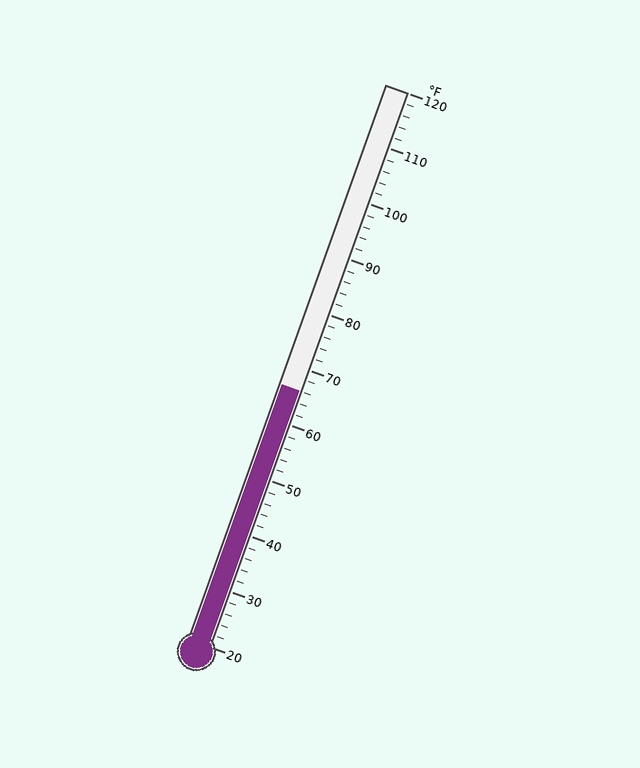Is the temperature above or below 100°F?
The temperature is below 100°F.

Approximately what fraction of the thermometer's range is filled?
The thermometer is filled to approximately 45% of its range.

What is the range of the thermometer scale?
The thermometer scale ranges from 20°F to 120°F.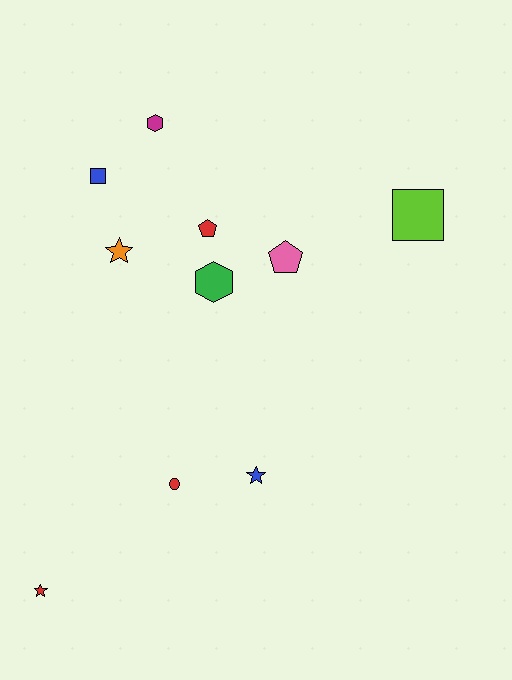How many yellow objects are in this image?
There are no yellow objects.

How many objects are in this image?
There are 10 objects.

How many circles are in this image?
There is 1 circle.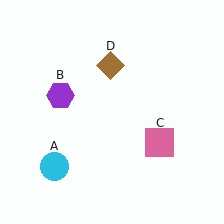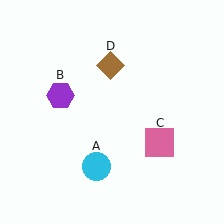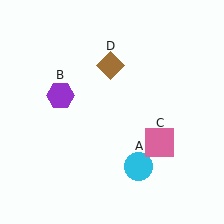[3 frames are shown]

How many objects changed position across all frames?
1 object changed position: cyan circle (object A).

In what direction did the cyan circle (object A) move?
The cyan circle (object A) moved right.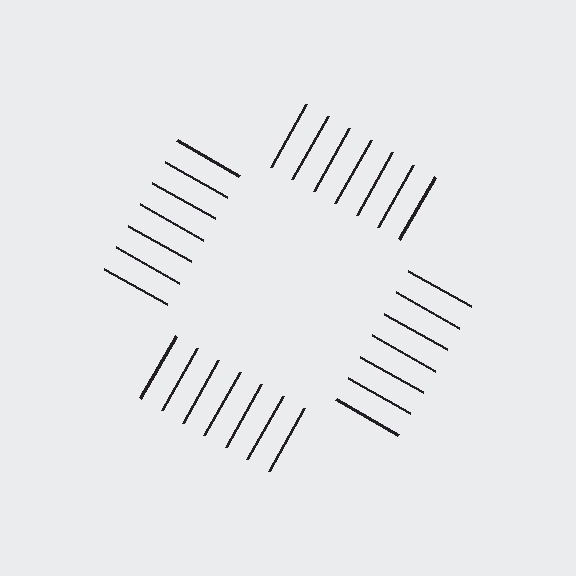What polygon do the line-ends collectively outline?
An illusory square — the line segments terminate on its edges but no continuous stroke is drawn.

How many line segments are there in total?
28 — 7 along each of the 4 edges.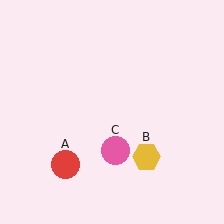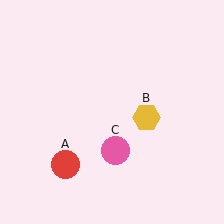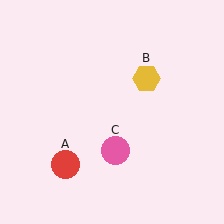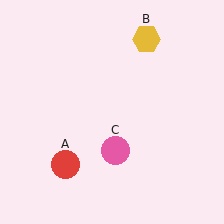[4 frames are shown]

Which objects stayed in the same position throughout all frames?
Red circle (object A) and pink circle (object C) remained stationary.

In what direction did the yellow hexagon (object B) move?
The yellow hexagon (object B) moved up.